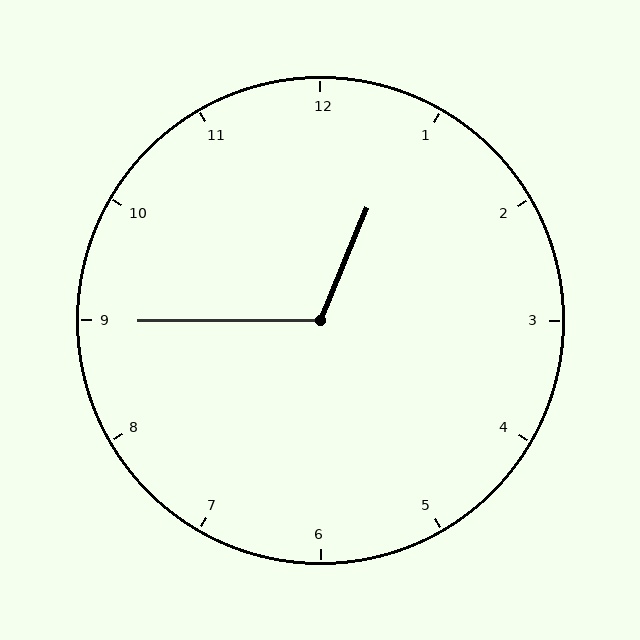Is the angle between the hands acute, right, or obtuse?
It is obtuse.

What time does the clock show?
12:45.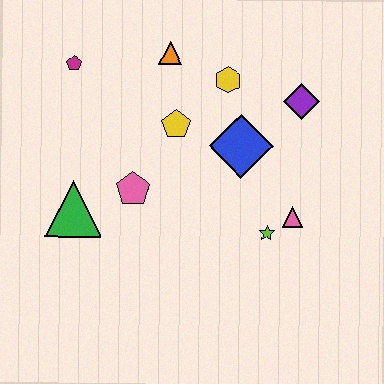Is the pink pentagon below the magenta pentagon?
Yes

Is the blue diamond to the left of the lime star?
Yes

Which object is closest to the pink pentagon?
The green triangle is closest to the pink pentagon.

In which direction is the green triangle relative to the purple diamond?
The green triangle is to the left of the purple diamond.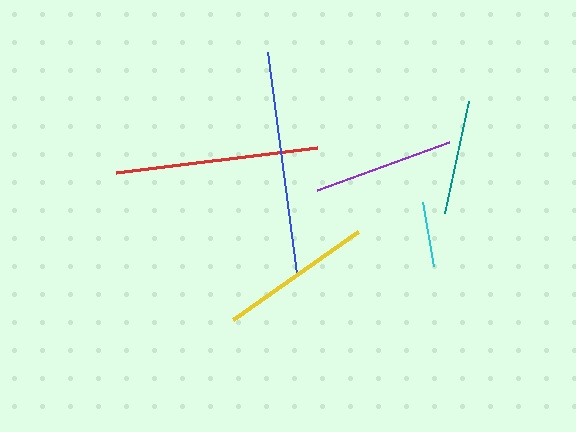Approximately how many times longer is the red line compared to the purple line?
The red line is approximately 1.4 times the length of the purple line.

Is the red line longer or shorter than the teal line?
The red line is longer than the teal line.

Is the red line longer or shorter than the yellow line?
The red line is longer than the yellow line.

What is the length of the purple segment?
The purple segment is approximately 140 pixels long.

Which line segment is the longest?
The blue line is the longest at approximately 223 pixels.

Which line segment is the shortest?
The cyan line is the shortest at approximately 64 pixels.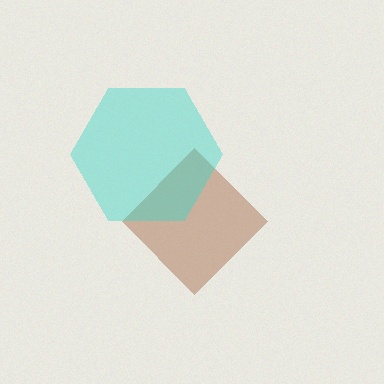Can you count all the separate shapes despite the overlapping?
Yes, there are 2 separate shapes.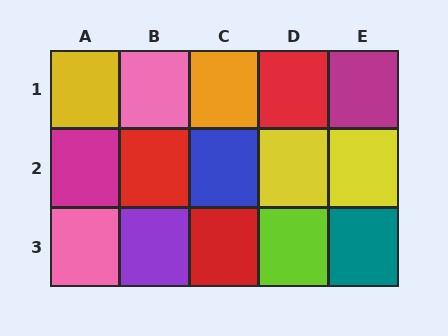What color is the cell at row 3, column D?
Lime.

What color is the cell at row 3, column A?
Pink.